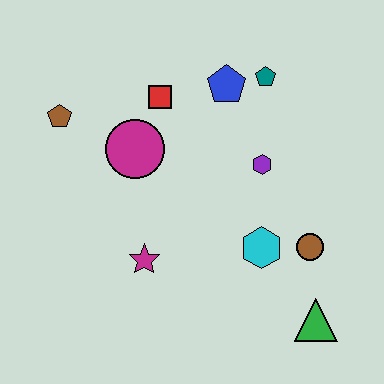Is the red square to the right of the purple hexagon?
No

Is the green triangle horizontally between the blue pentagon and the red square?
No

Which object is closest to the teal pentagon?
The blue pentagon is closest to the teal pentagon.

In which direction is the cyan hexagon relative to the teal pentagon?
The cyan hexagon is below the teal pentagon.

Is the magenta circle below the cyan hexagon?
No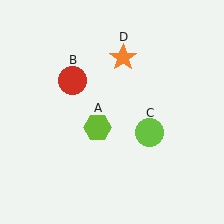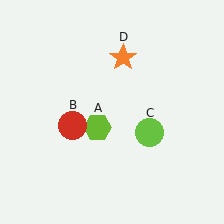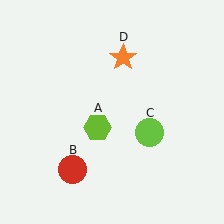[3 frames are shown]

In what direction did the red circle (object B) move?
The red circle (object B) moved down.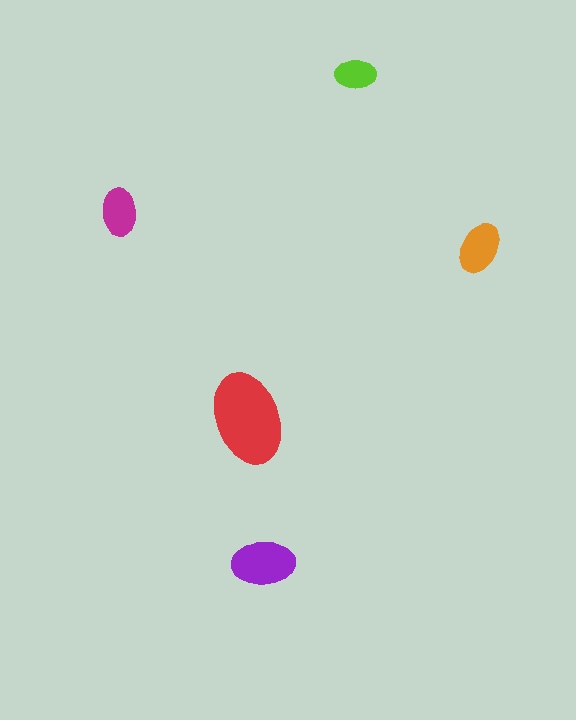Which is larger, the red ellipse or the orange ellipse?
The red one.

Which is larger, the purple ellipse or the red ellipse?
The red one.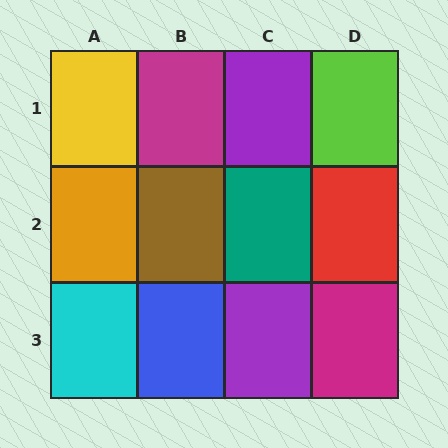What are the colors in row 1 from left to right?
Yellow, magenta, purple, lime.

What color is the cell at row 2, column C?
Teal.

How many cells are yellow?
1 cell is yellow.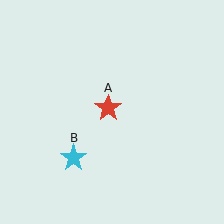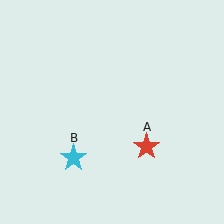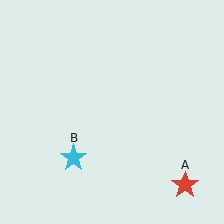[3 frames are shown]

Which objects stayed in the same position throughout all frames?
Cyan star (object B) remained stationary.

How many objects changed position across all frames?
1 object changed position: red star (object A).